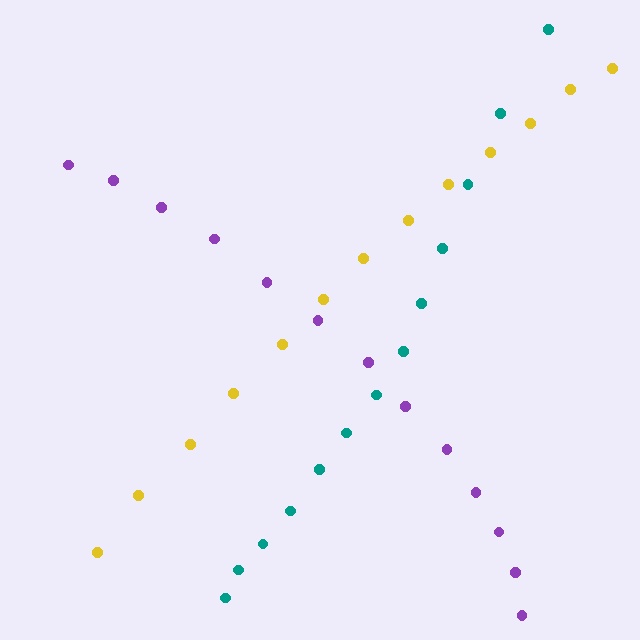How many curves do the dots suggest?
There are 3 distinct paths.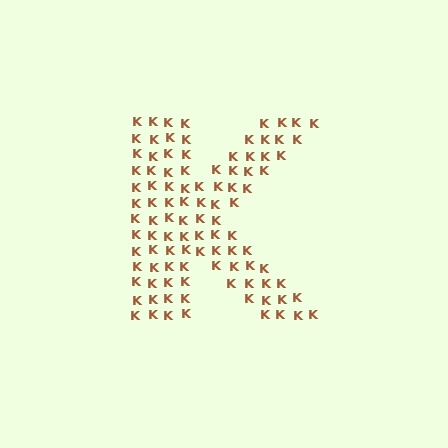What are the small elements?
The small elements are letter K's.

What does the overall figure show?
The overall figure shows the letter K.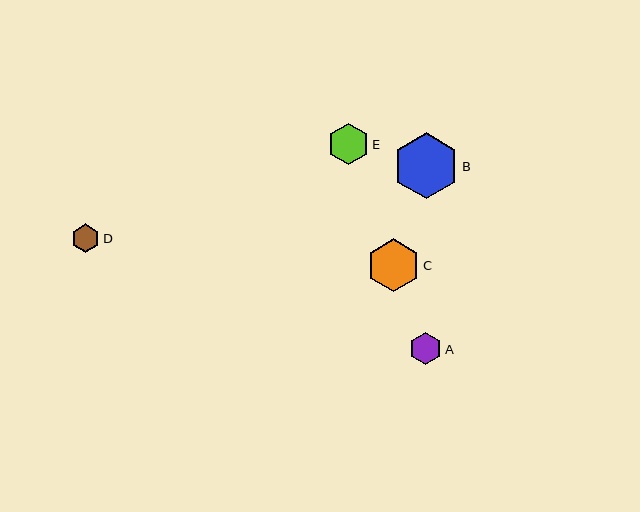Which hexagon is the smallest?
Hexagon D is the smallest with a size of approximately 29 pixels.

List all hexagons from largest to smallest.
From largest to smallest: B, C, E, A, D.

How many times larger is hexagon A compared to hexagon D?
Hexagon A is approximately 1.1 times the size of hexagon D.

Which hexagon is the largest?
Hexagon B is the largest with a size of approximately 66 pixels.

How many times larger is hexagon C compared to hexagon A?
Hexagon C is approximately 1.6 times the size of hexagon A.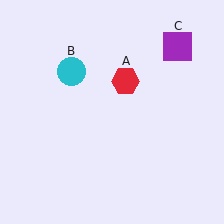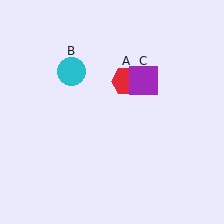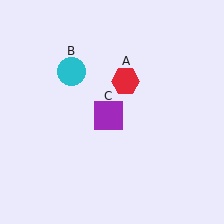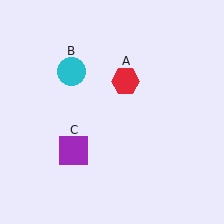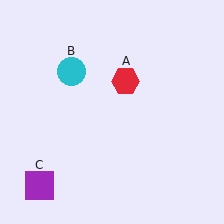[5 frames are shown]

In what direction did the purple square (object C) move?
The purple square (object C) moved down and to the left.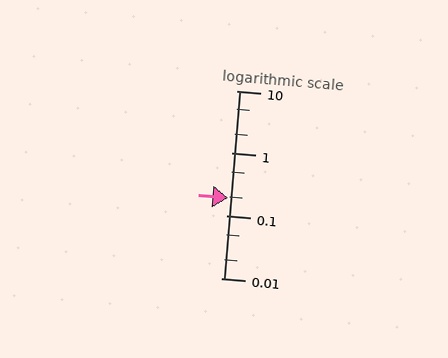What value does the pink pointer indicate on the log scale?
The pointer indicates approximately 0.19.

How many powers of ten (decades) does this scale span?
The scale spans 3 decades, from 0.01 to 10.